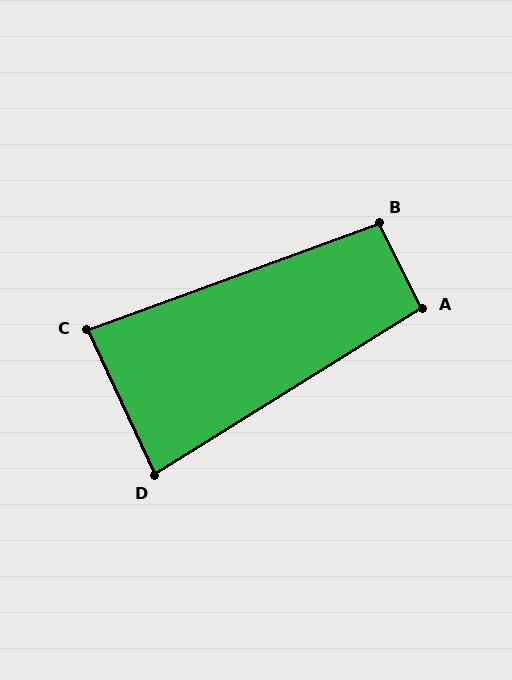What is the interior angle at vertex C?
Approximately 85 degrees (approximately right).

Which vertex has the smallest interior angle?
D, at approximately 83 degrees.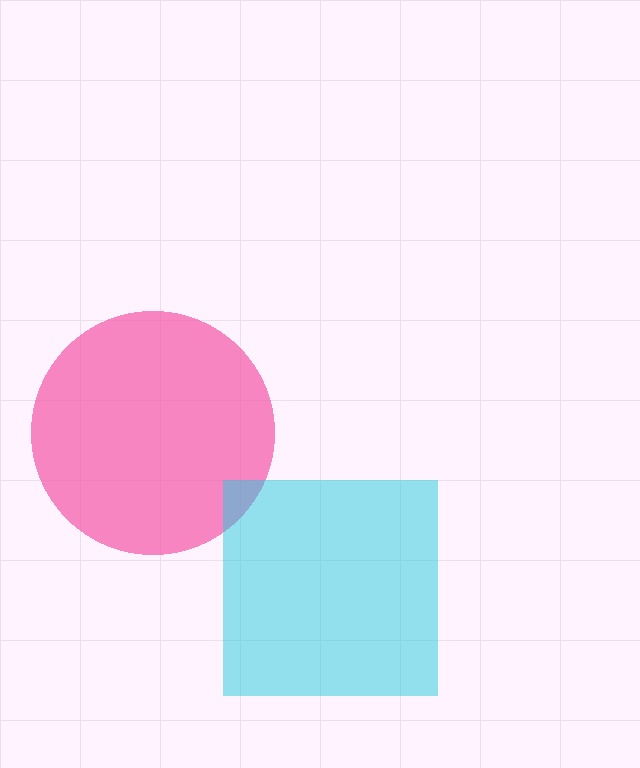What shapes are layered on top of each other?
The layered shapes are: a pink circle, a cyan square.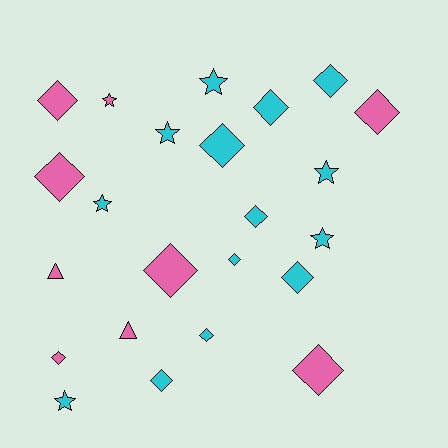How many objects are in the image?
There are 23 objects.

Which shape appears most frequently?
Diamond, with 14 objects.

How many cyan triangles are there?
There are no cyan triangles.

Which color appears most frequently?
Cyan, with 14 objects.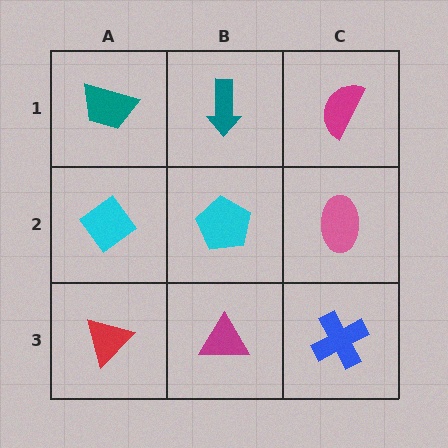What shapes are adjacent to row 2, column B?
A teal arrow (row 1, column B), a magenta triangle (row 3, column B), a cyan diamond (row 2, column A), a pink ellipse (row 2, column C).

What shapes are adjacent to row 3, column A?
A cyan diamond (row 2, column A), a magenta triangle (row 3, column B).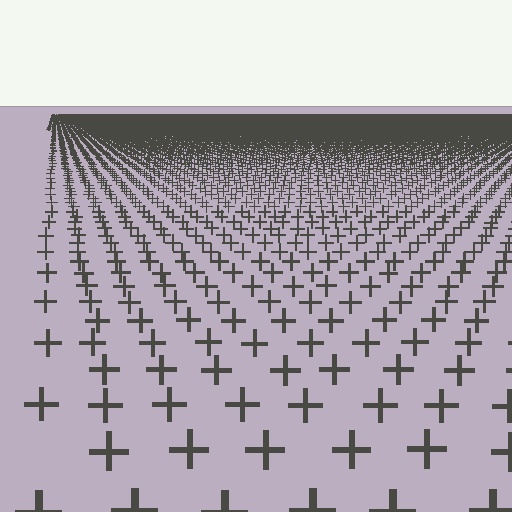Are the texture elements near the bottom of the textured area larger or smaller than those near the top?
Larger. Near the bottom, elements are closer to the viewer and appear at a bigger on-screen size.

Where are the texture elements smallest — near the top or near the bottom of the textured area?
Near the top.